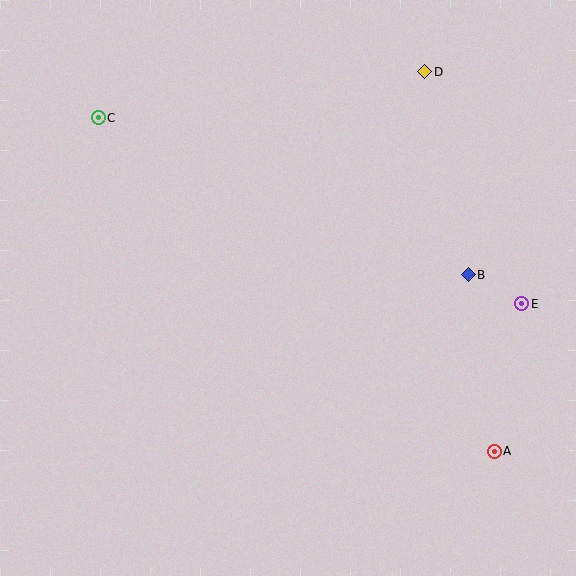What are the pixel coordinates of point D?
Point D is at (425, 72).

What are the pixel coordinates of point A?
Point A is at (494, 451).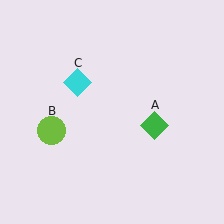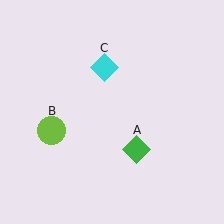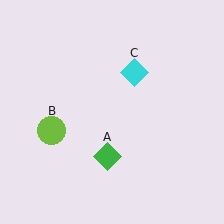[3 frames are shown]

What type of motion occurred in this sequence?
The green diamond (object A), cyan diamond (object C) rotated clockwise around the center of the scene.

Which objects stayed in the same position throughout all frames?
Lime circle (object B) remained stationary.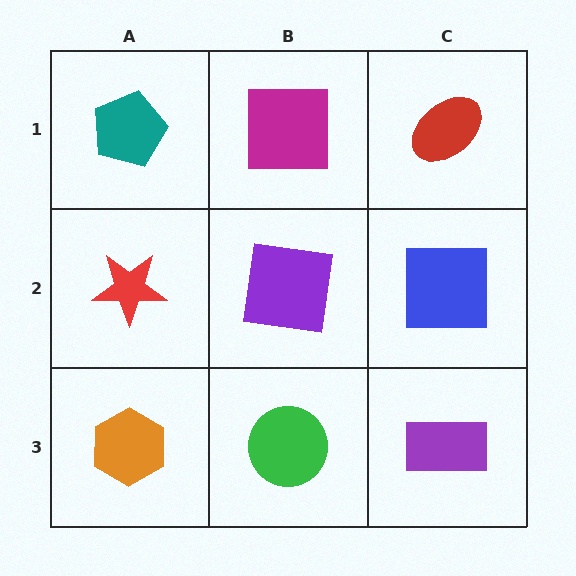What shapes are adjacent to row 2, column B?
A magenta square (row 1, column B), a green circle (row 3, column B), a red star (row 2, column A), a blue square (row 2, column C).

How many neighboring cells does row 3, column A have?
2.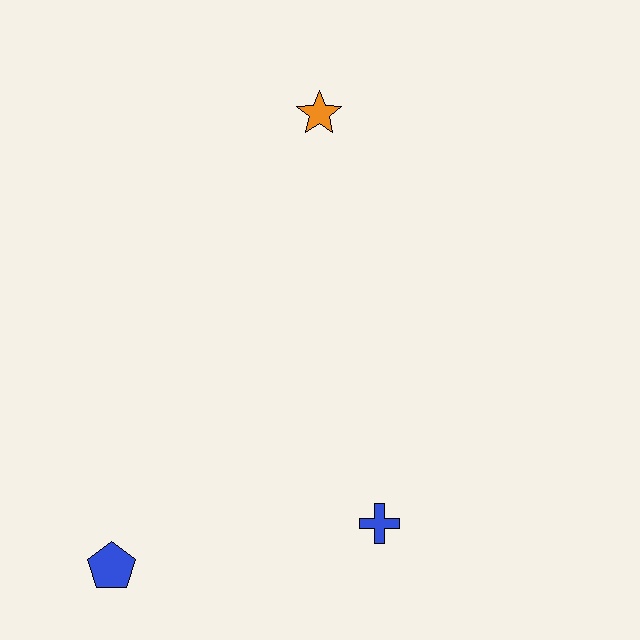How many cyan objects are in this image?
There are no cyan objects.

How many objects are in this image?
There are 3 objects.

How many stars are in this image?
There is 1 star.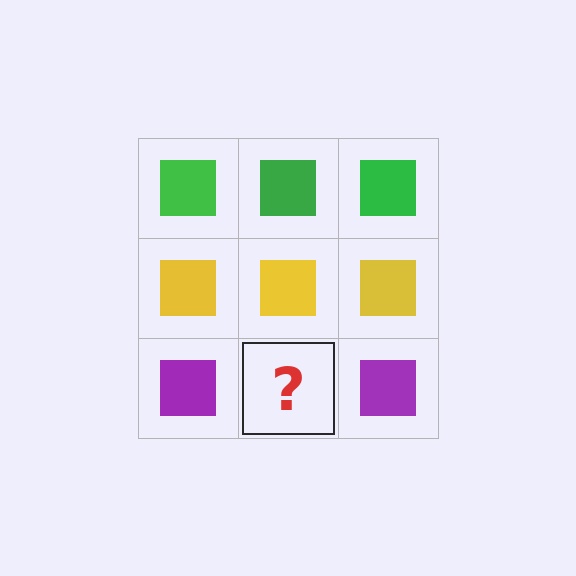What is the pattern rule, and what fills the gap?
The rule is that each row has a consistent color. The gap should be filled with a purple square.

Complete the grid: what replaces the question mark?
The question mark should be replaced with a purple square.